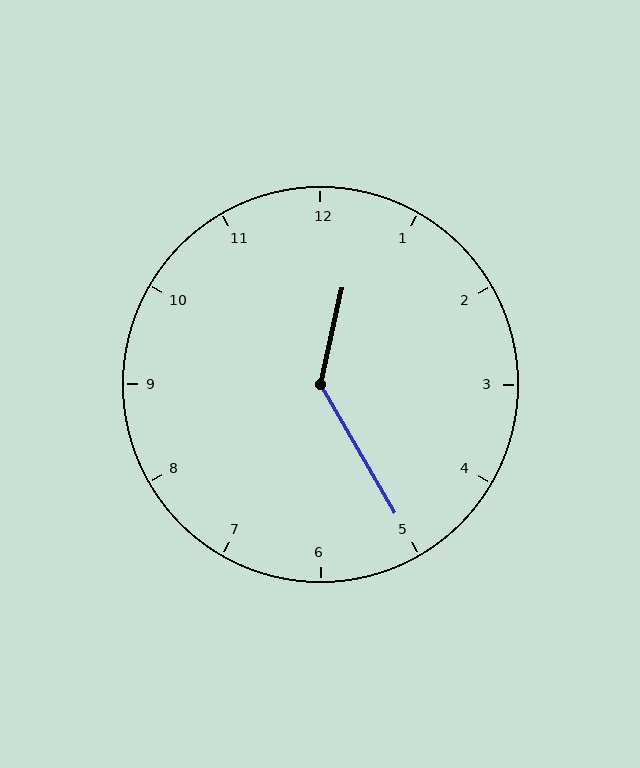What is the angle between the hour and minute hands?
Approximately 138 degrees.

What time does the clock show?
12:25.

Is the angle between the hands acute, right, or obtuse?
It is obtuse.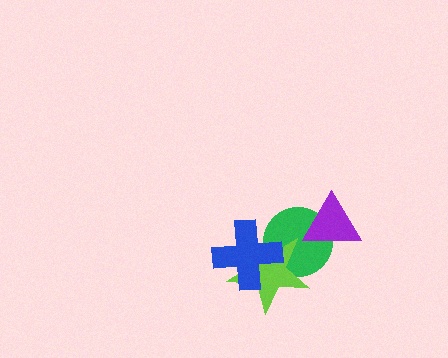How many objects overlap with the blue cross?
2 objects overlap with the blue cross.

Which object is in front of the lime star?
The blue cross is in front of the lime star.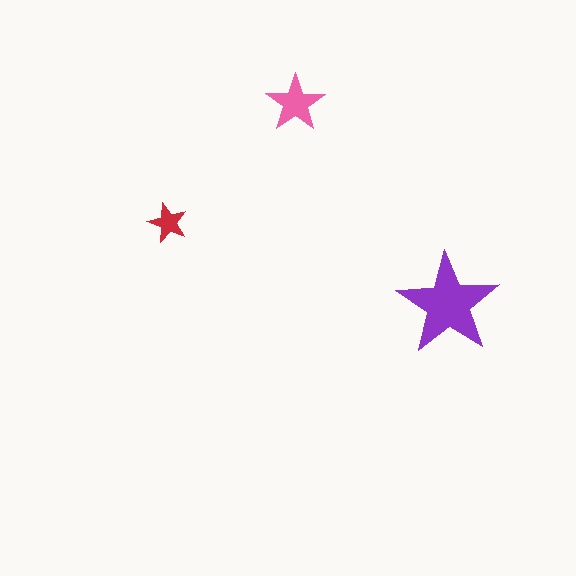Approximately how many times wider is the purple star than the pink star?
About 2 times wider.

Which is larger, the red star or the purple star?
The purple one.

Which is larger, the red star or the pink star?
The pink one.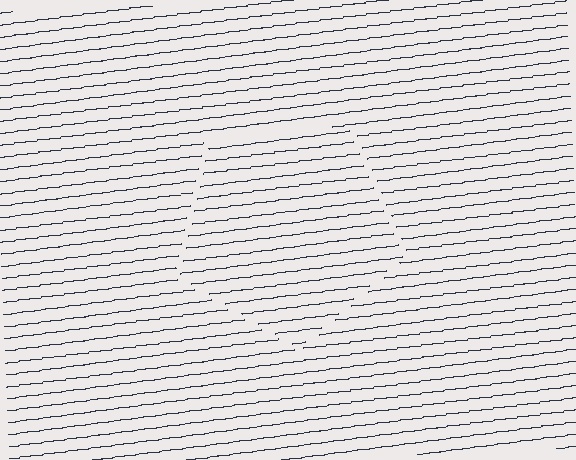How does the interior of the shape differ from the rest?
The interior of the shape contains the same grating, shifted by half a period — the contour is defined by the phase discontinuity where line-ends from the inner and outer gratings abut.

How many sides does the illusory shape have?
5 sides — the line-ends trace a pentagon.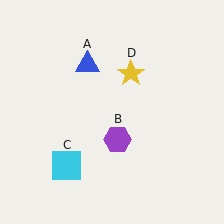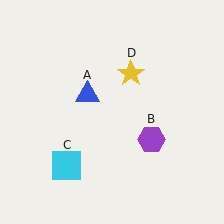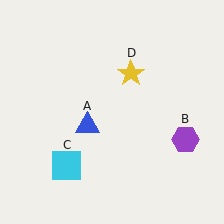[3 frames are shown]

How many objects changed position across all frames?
2 objects changed position: blue triangle (object A), purple hexagon (object B).